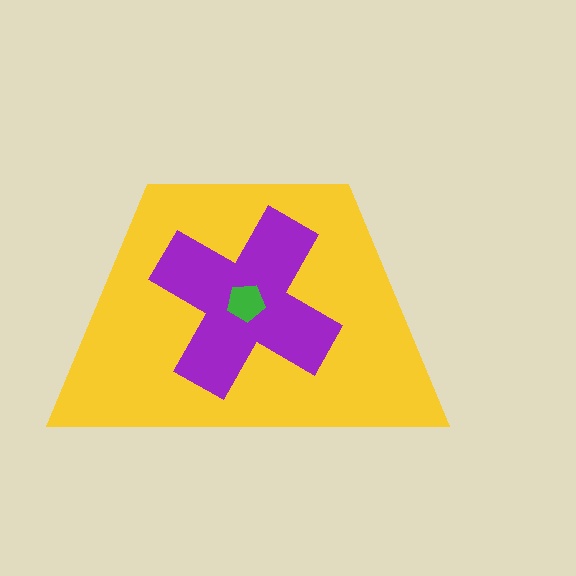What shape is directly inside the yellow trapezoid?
The purple cross.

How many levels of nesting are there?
3.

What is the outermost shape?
The yellow trapezoid.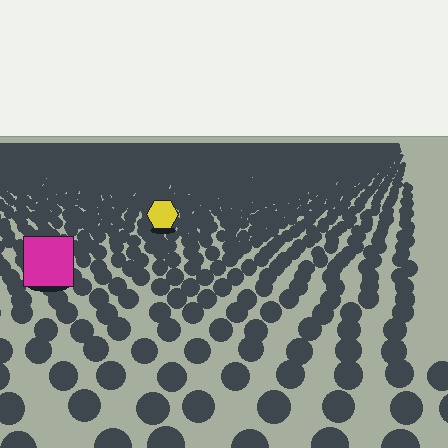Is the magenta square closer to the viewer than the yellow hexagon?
Yes. The magenta square is closer — you can tell from the texture gradient: the ground texture is coarser near it.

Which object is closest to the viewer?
The magenta square is closest. The texture marks near it are larger and more spread out.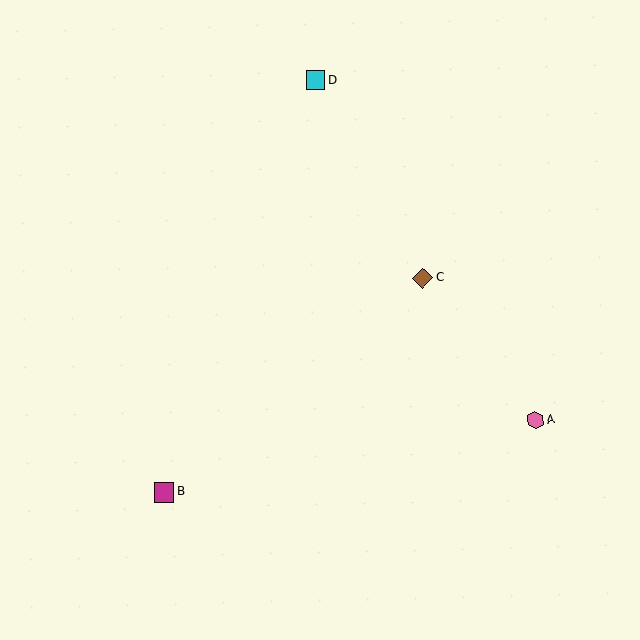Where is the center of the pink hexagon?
The center of the pink hexagon is at (535, 420).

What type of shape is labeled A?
Shape A is a pink hexagon.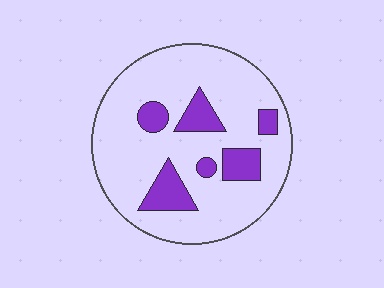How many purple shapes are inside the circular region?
6.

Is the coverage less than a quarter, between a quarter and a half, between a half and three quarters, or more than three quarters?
Less than a quarter.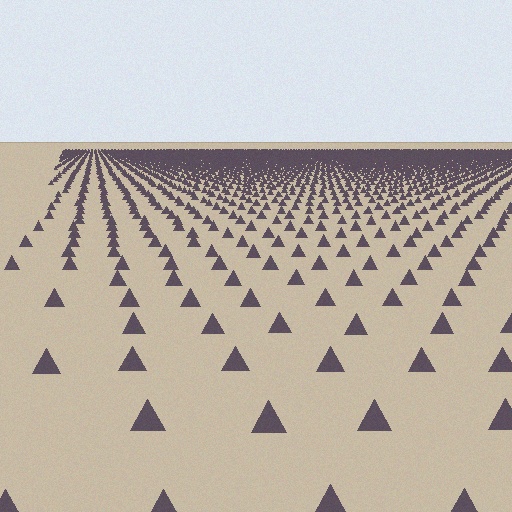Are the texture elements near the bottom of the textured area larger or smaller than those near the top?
Larger. Near the bottom, elements are closer to the viewer and appear at a bigger on-screen size.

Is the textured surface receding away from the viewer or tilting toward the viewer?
The surface is receding away from the viewer. Texture elements get smaller and denser toward the top.